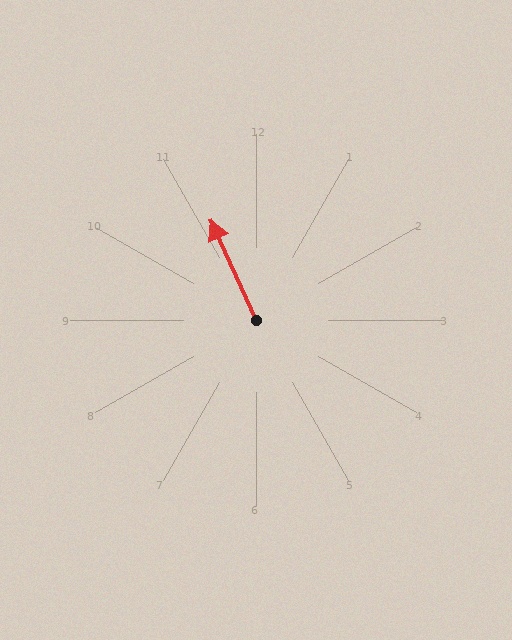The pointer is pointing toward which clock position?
Roughly 11 o'clock.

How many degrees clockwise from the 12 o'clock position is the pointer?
Approximately 336 degrees.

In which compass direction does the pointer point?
Northwest.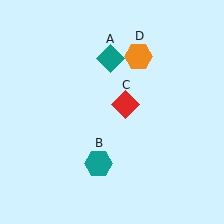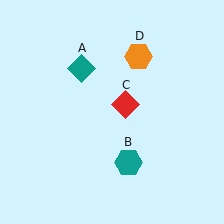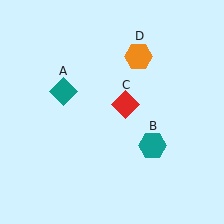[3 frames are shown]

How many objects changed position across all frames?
2 objects changed position: teal diamond (object A), teal hexagon (object B).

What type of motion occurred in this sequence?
The teal diamond (object A), teal hexagon (object B) rotated counterclockwise around the center of the scene.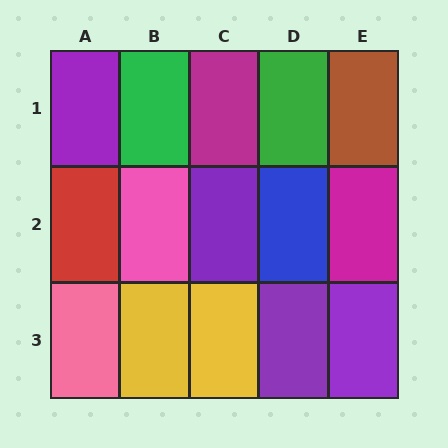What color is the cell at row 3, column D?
Purple.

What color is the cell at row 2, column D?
Blue.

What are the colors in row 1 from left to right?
Purple, green, magenta, green, brown.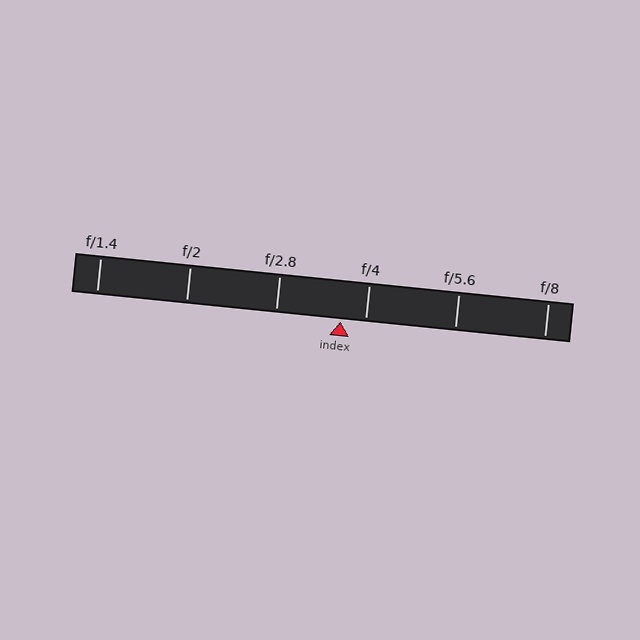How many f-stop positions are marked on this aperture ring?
There are 6 f-stop positions marked.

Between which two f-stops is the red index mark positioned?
The index mark is between f/2.8 and f/4.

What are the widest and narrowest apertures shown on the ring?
The widest aperture shown is f/1.4 and the narrowest is f/8.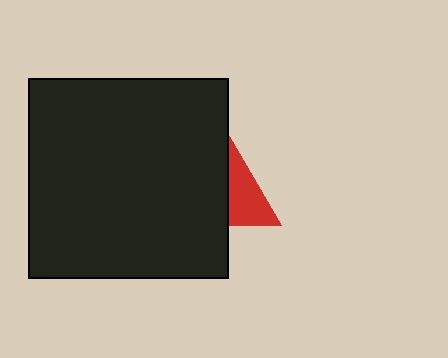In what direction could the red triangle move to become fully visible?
The red triangle could move right. That would shift it out from behind the black square entirely.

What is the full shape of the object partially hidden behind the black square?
The partially hidden object is a red triangle.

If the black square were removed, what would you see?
You would see the complete red triangle.